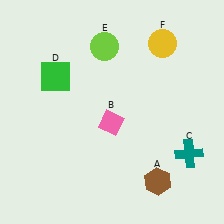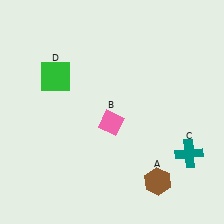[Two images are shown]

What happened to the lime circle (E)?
The lime circle (E) was removed in Image 2. It was in the top-left area of Image 1.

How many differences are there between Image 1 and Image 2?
There are 2 differences between the two images.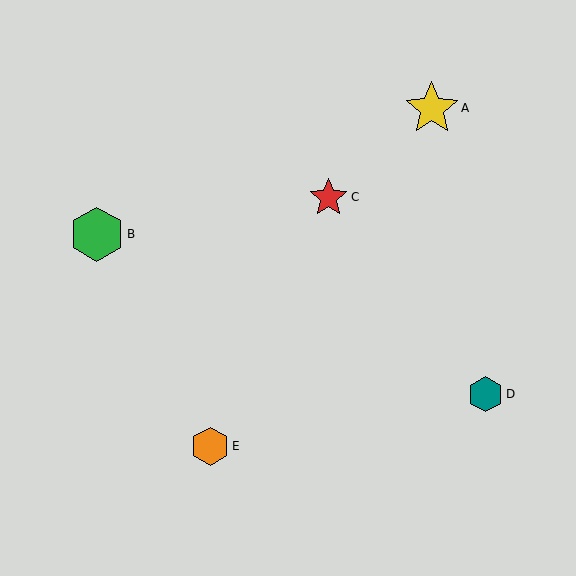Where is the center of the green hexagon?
The center of the green hexagon is at (97, 234).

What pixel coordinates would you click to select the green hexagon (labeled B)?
Click at (97, 234) to select the green hexagon B.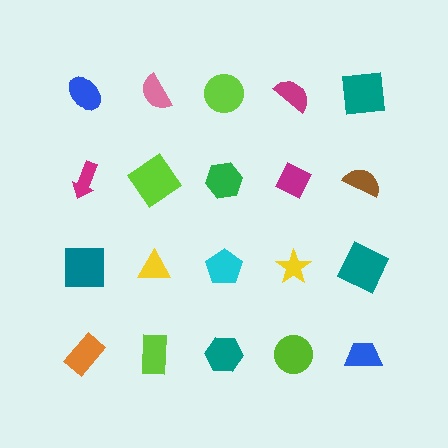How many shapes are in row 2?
5 shapes.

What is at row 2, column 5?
A brown semicircle.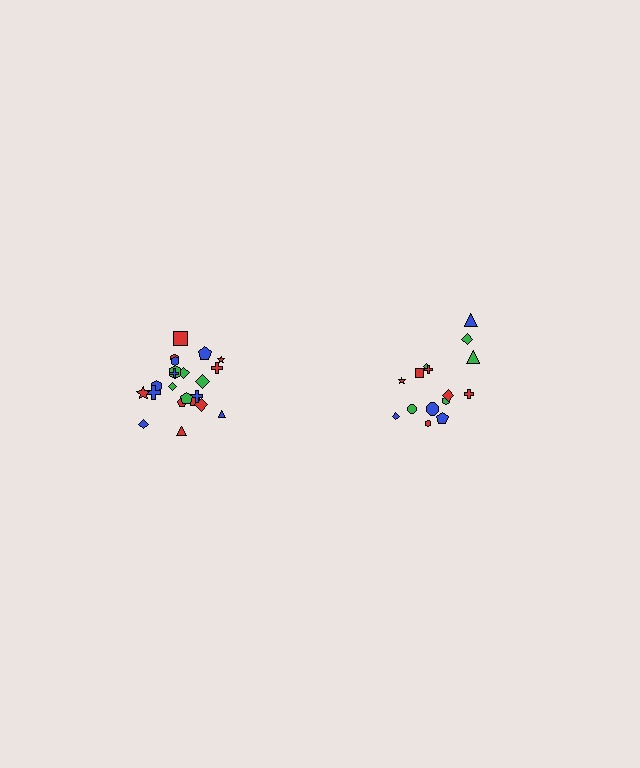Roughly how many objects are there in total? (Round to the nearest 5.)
Roughly 35 objects in total.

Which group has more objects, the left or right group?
The left group.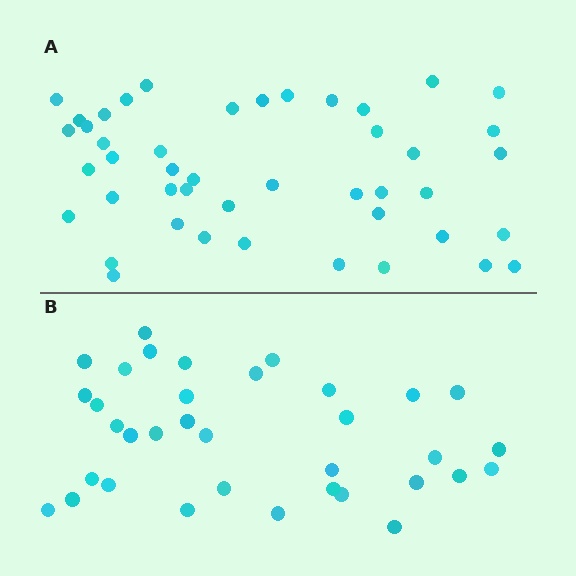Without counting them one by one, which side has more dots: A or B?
Region A (the top region) has more dots.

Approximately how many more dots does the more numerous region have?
Region A has roughly 10 or so more dots than region B.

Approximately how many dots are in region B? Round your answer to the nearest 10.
About 40 dots. (The exact count is 35, which rounds to 40.)